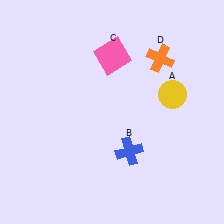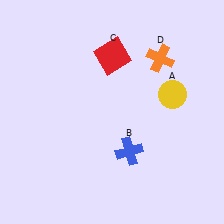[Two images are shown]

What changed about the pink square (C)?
In Image 1, C is pink. In Image 2, it changed to red.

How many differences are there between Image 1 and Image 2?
There is 1 difference between the two images.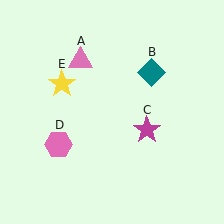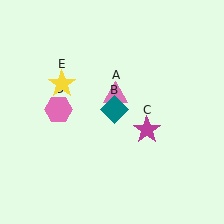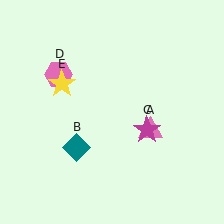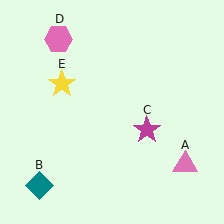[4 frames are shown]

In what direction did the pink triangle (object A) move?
The pink triangle (object A) moved down and to the right.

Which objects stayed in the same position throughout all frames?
Magenta star (object C) and yellow star (object E) remained stationary.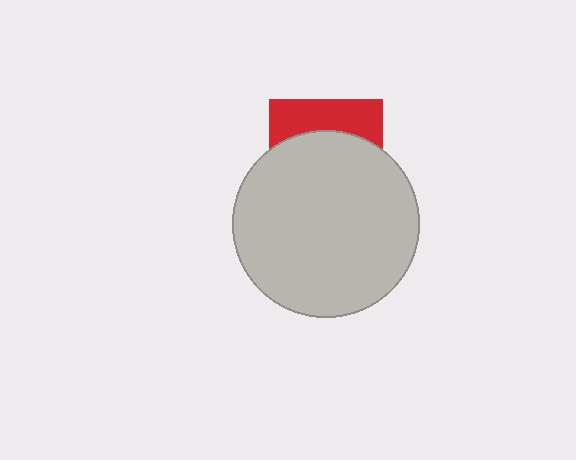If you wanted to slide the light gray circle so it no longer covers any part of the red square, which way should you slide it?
Slide it down — that is the most direct way to separate the two shapes.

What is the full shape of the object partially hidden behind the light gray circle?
The partially hidden object is a red square.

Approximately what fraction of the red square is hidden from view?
Roughly 68% of the red square is hidden behind the light gray circle.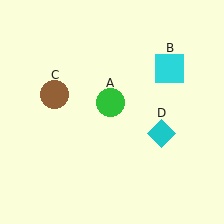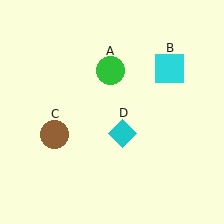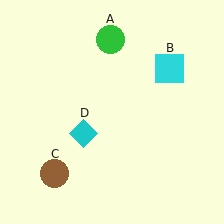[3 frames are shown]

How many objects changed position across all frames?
3 objects changed position: green circle (object A), brown circle (object C), cyan diamond (object D).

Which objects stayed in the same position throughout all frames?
Cyan square (object B) remained stationary.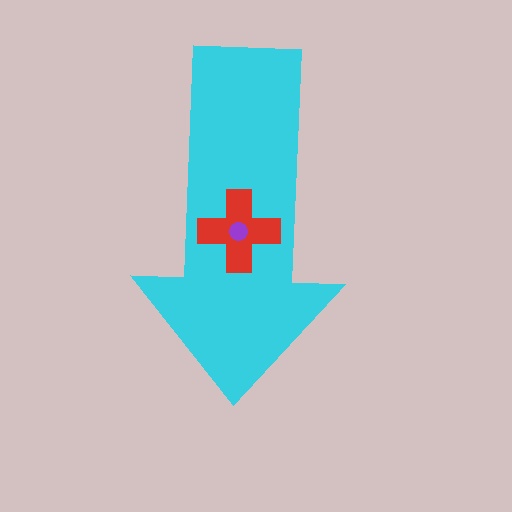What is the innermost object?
The purple circle.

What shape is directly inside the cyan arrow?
The red cross.